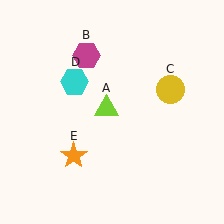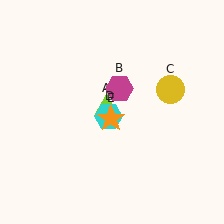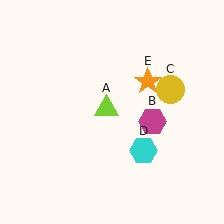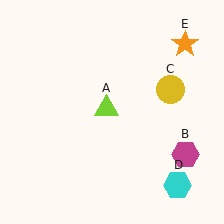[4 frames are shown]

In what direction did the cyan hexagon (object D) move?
The cyan hexagon (object D) moved down and to the right.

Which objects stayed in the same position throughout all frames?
Lime triangle (object A) and yellow circle (object C) remained stationary.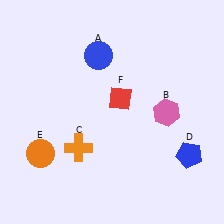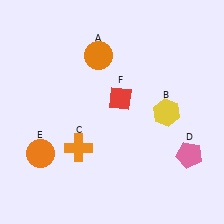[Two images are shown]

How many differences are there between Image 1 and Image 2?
There are 3 differences between the two images.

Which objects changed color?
A changed from blue to orange. B changed from pink to yellow. D changed from blue to pink.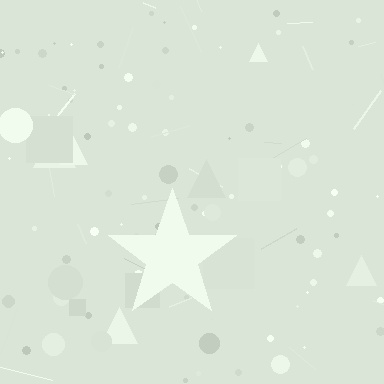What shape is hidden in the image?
A star is hidden in the image.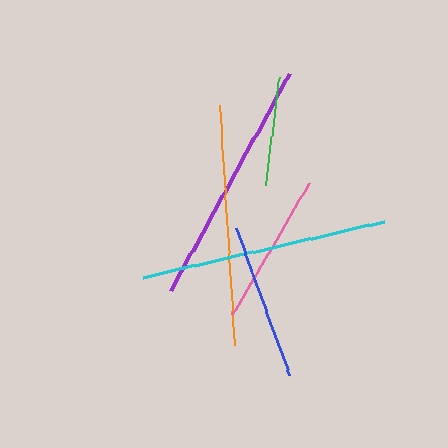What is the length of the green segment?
The green segment is approximately 108 pixels long.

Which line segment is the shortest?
The green line is the shortest at approximately 108 pixels.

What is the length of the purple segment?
The purple segment is approximately 247 pixels long.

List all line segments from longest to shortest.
From longest to shortest: cyan, purple, orange, blue, pink, green.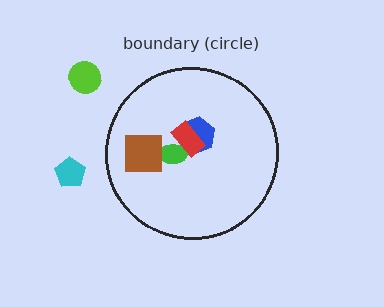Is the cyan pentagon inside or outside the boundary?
Outside.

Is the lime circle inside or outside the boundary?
Outside.